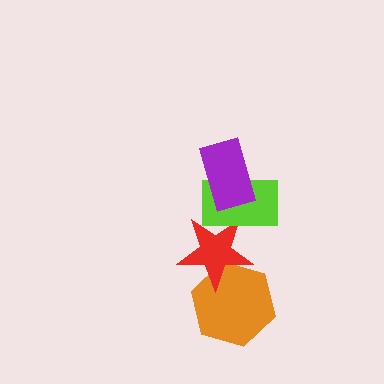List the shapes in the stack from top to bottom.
From top to bottom: the purple rectangle, the lime rectangle, the red star, the orange hexagon.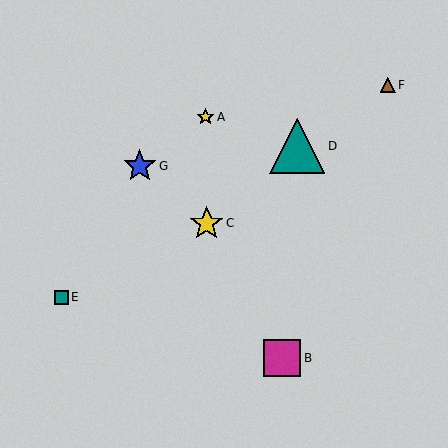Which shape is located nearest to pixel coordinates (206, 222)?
The yellow star (labeled C) at (207, 223) is nearest to that location.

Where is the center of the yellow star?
The center of the yellow star is at (206, 117).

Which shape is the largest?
The teal triangle (labeled D) is the largest.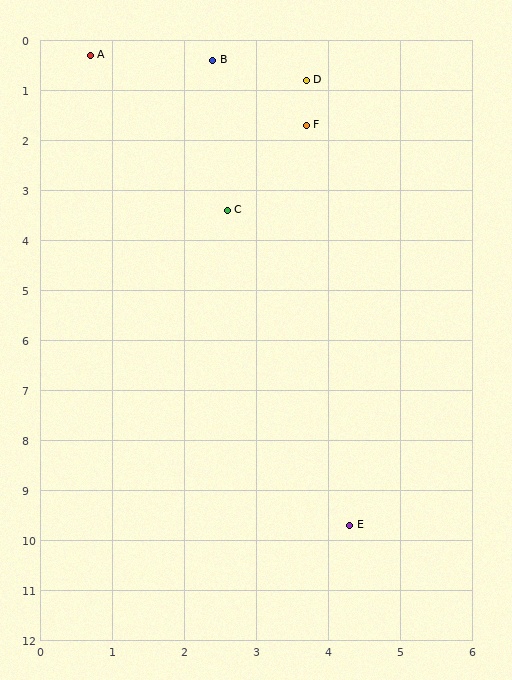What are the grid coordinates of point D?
Point D is at approximately (3.7, 0.8).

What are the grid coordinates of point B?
Point B is at approximately (2.4, 0.4).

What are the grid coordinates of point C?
Point C is at approximately (2.6, 3.4).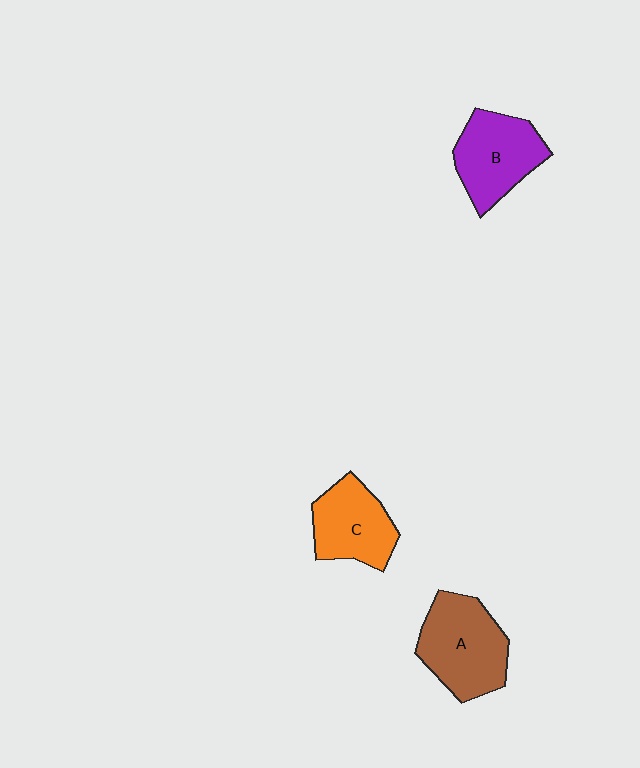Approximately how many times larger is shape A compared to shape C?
Approximately 1.3 times.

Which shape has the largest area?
Shape A (brown).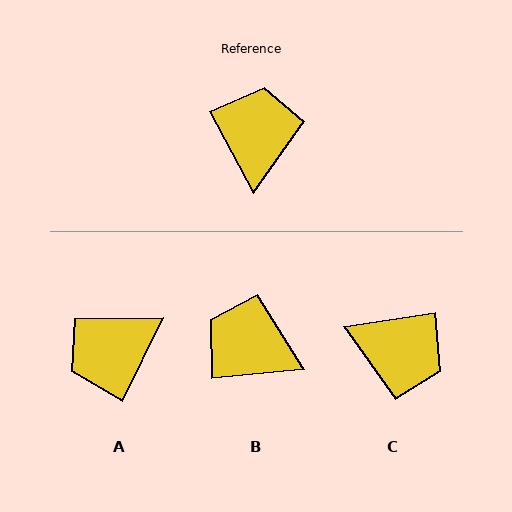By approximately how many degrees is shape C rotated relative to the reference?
Approximately 109 degrees clockwise.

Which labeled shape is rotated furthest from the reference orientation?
A, about 126 degrees away.